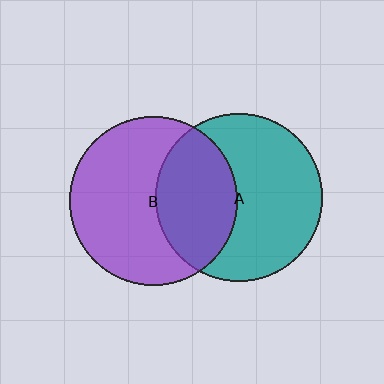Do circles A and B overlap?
Yes.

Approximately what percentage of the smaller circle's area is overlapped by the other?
Approximately 40%.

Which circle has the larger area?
Circle B (purple).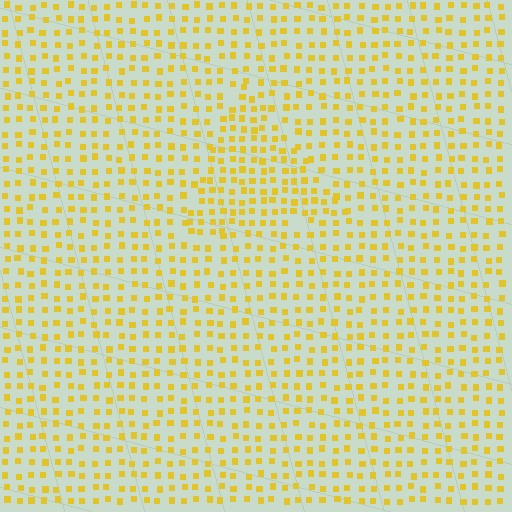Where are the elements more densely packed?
The elements are more densely packed inside the triangle boundary.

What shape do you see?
I see a triangle.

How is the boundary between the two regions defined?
The boundary is defined by a change in element density (approximately 1.5x ratio). All elements are the same color, size, and shape.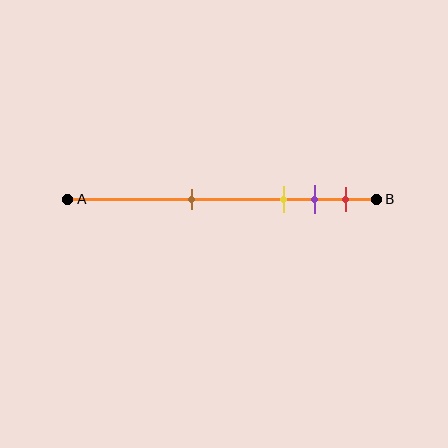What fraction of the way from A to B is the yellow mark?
The yellow mark is approximately 70% (0.7) of the way from A to B.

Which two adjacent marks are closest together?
The purple and red marks are the closest adjacent pair.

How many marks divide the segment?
There are 4 marks dividing the segment.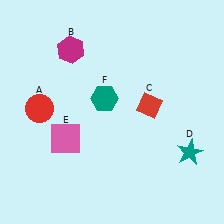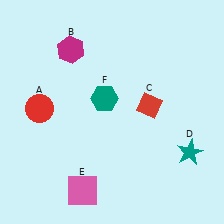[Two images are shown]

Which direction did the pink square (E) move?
The pink square (E) moved down.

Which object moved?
The pink square (E) moved down.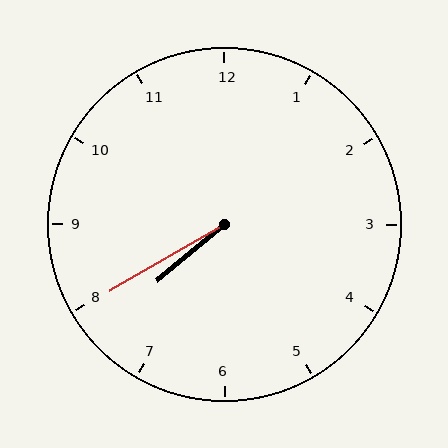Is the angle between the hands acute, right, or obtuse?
It is acute.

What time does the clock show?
7:40.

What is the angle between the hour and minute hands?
Approximately 10 degrees.